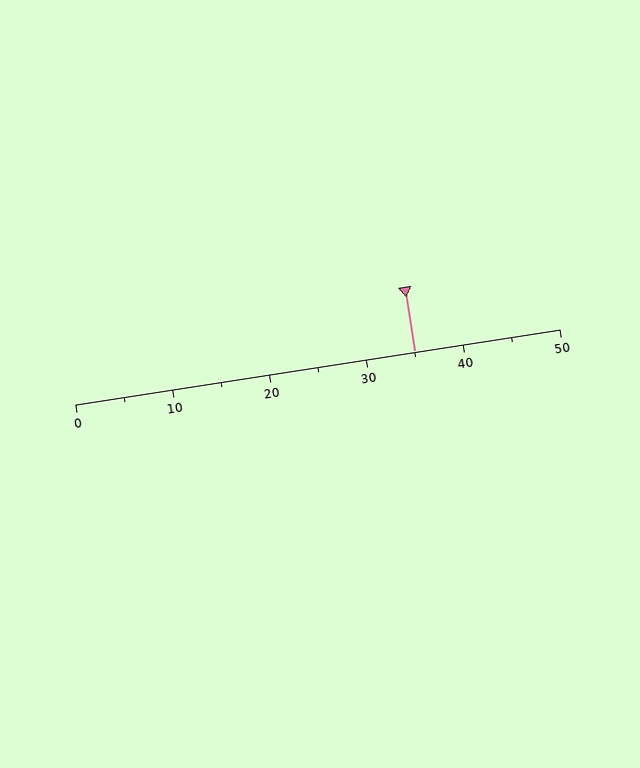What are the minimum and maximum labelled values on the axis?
The axis runs from 0 to 50.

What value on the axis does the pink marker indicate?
The marker indicates approximately 35.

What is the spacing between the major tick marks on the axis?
The major ticks are spaced 10 apart.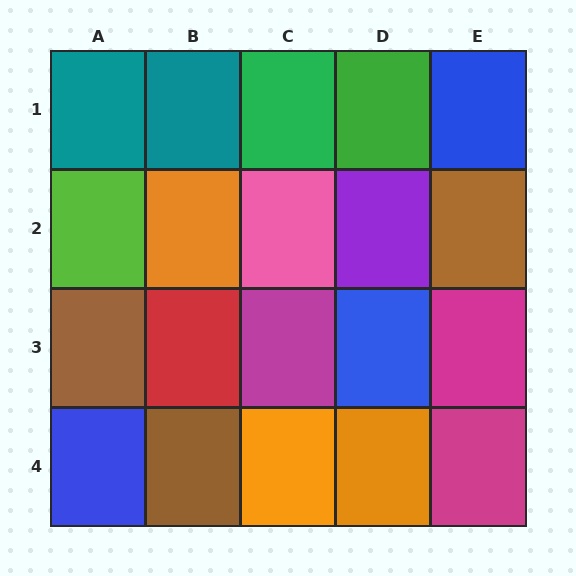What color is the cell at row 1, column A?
Teal.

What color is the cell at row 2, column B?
Orange.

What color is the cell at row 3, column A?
Brown.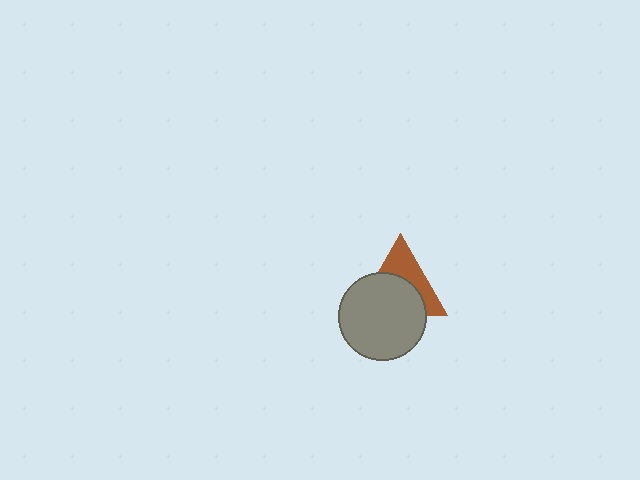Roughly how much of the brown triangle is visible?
A small part of it is visible (roughly 43%).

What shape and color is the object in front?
The object in front is a gray circle.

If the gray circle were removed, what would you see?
You would see the complete brown triangle.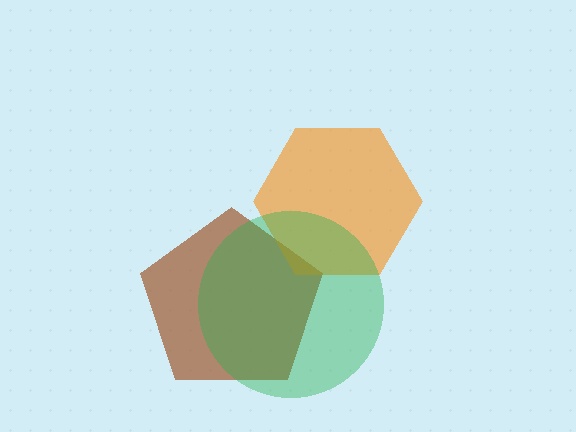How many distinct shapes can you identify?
There are 3 distinct shapes: a brown pentagon, an orange hexagon, a green circle.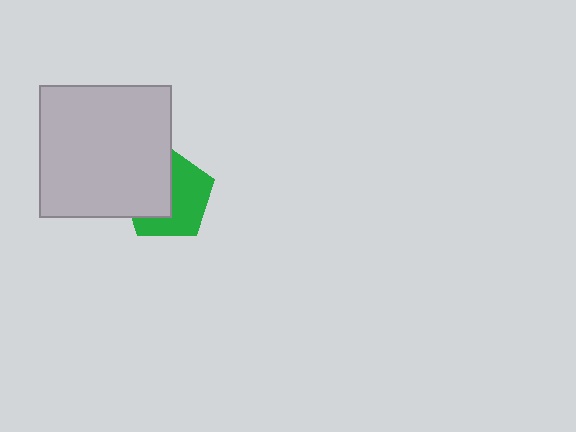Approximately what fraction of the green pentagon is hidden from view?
Roughly 46% of the green pentagon is hidden behind the light gray square.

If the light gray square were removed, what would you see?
You would see the complete green pentagon.